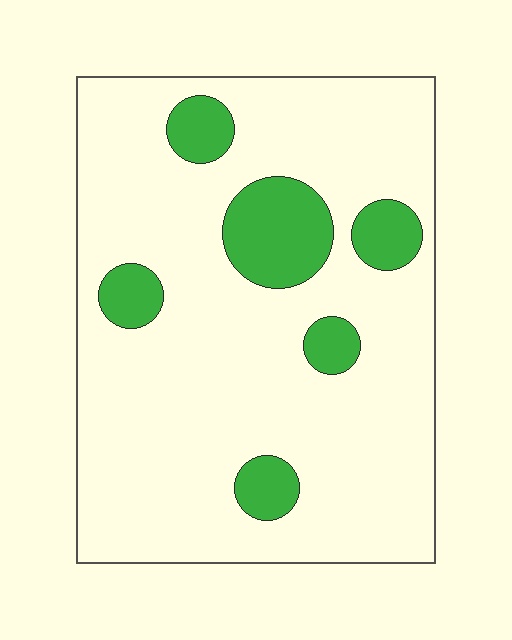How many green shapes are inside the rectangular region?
6.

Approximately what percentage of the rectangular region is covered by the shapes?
Approximately 15%.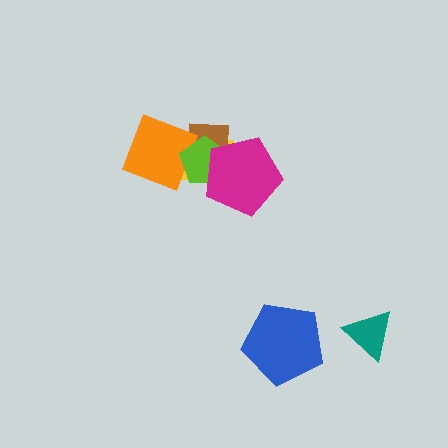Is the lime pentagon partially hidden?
Yes, it is partially covered by another shape.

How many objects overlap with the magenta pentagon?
3 objects overlap with the magenta pentagon.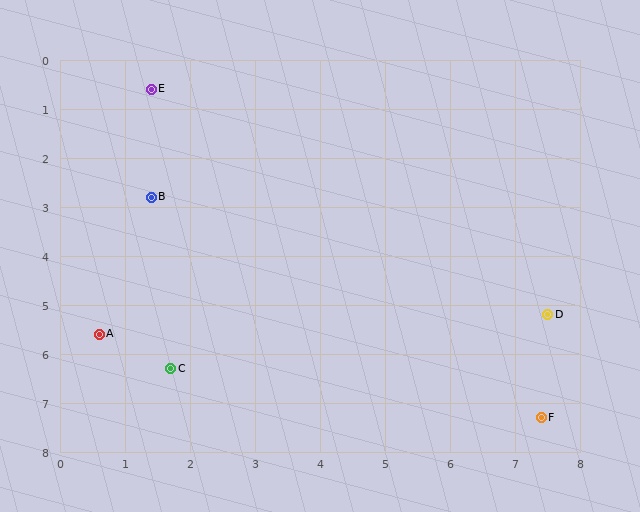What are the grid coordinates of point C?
Point C is at approximately (1.7, 6.3).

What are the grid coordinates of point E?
Point E is at approximately (1.4, 0.6).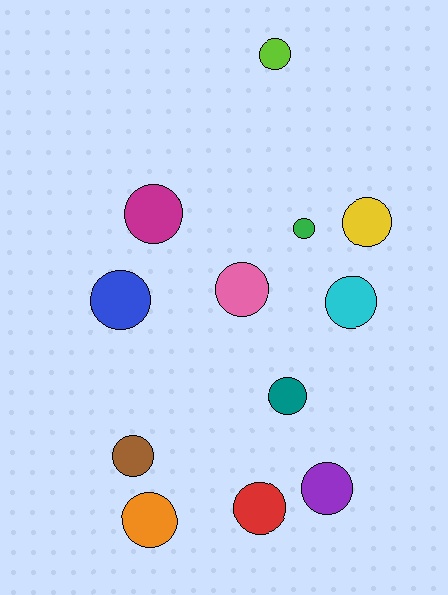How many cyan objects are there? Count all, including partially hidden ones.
There is 1 cyan object.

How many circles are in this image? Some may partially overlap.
There are 12 circles.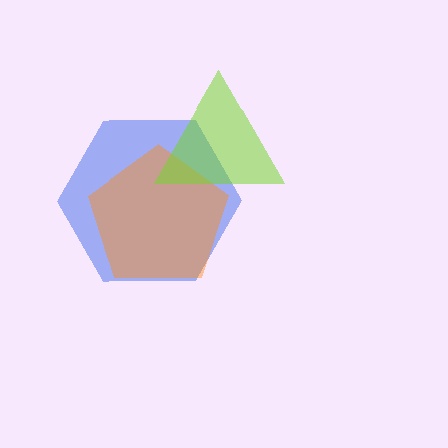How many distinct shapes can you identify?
There are 3 distinct shapes: a blue hexagon, an orange pentagon, a lime triangle.